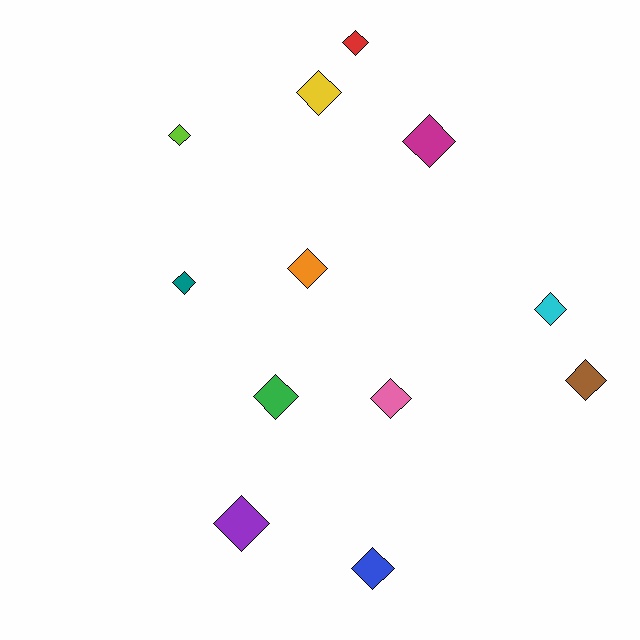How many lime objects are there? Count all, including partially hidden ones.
There is 1 lime object.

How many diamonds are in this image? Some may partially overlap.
There are 12 diamonds.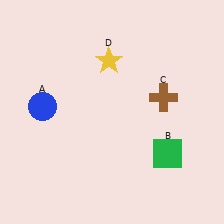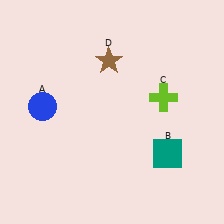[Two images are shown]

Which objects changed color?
B changed from green to teal. C changed from brown to lime. D changed from yellow to brown.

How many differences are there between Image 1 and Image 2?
There are 3 differences between the two images.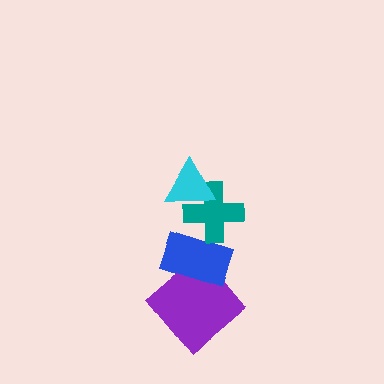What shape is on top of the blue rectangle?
The teal cross is on top of the blue rectangle.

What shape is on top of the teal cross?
The cyan triangle is on top of the teal cross.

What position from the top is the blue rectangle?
The blue rectangle is 3rd from the top.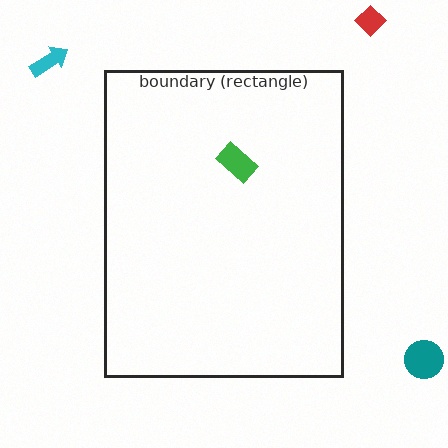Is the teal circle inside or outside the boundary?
Outside.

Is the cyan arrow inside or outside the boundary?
Outside.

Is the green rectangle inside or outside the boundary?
Inside.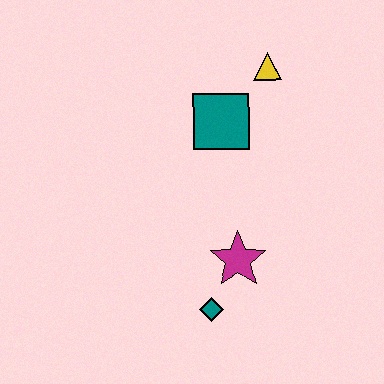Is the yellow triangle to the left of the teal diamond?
No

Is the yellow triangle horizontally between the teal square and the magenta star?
No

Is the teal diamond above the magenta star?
No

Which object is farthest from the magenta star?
The yellow triangle is farthest from the magenta star.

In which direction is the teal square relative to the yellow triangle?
The teal square is below the yellow triangle.